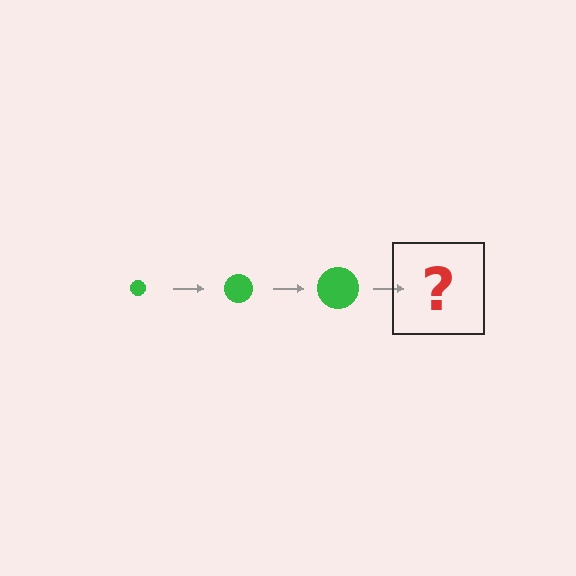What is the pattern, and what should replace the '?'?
The pattern is that the circle gets progressively larger each step. The '?' should be a green circle, larger than the previous one.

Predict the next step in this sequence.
The next step is a green circle, larger than the previous one.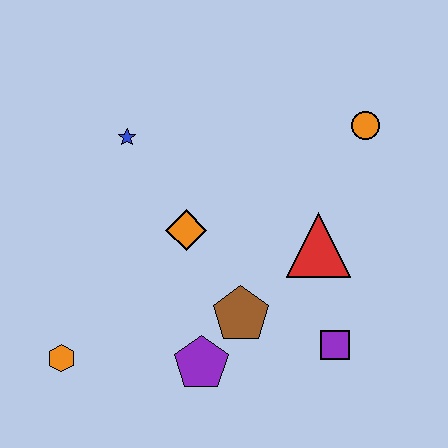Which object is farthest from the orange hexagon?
The orange circle is farthest from the orange hexagon.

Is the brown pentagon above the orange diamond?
No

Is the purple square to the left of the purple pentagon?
No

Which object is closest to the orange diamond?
The brown pentagon is closest to the orange diamond.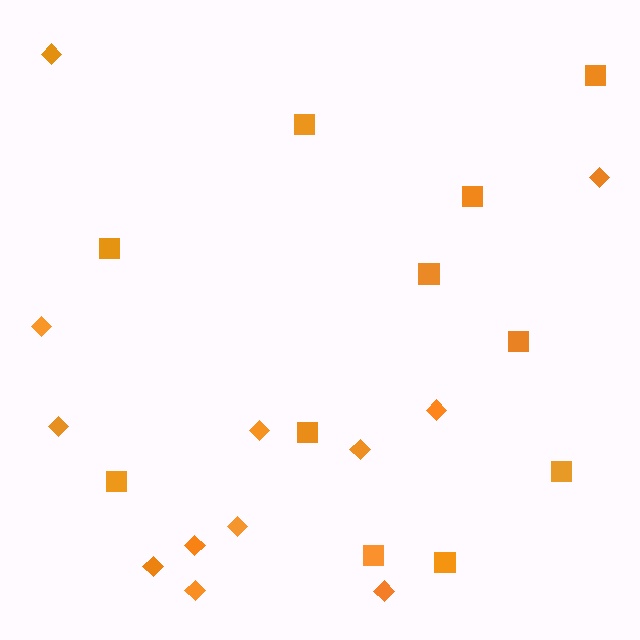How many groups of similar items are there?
There are 2 groups: one group of diamonds (12) and one group of squares (11).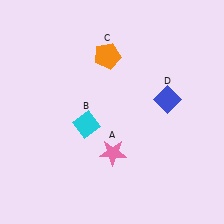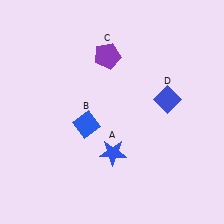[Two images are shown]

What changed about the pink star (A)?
In Image 1, A is pink. In Image 2, it changed to blue.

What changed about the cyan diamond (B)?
In Image 1, B is cyan. In Image 2, it changed to blue.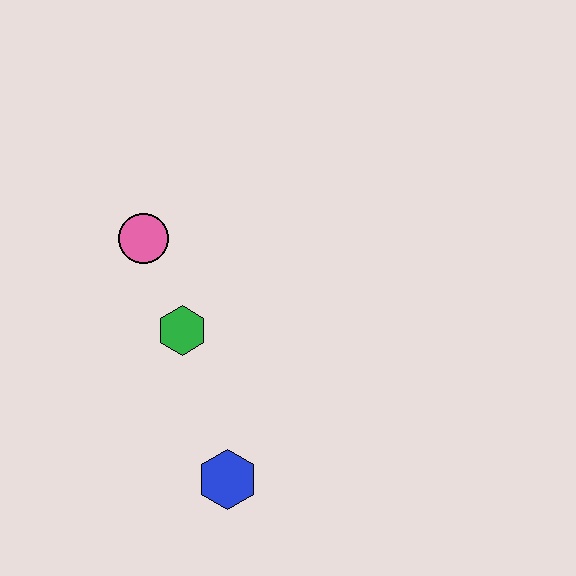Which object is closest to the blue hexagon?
The green hexagon is closest to the blue hexagon.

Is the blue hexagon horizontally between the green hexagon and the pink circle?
No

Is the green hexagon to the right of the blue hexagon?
No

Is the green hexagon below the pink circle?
Yes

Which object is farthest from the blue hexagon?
The pink circle is farthest from the blue hexagon.